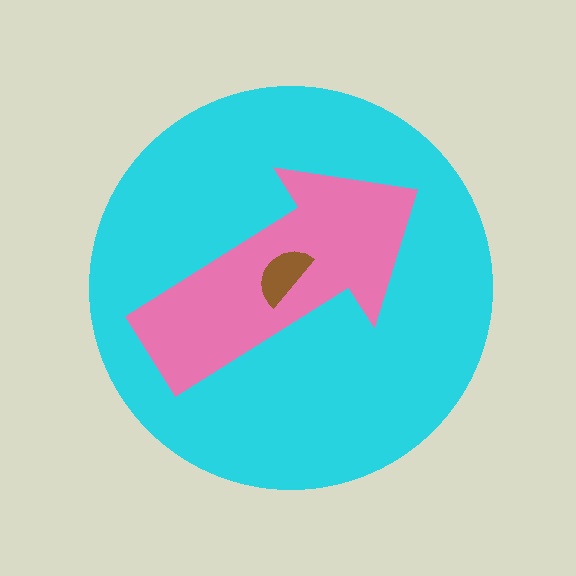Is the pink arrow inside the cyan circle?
Yes.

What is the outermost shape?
The cyan circle.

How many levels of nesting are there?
3.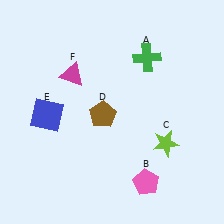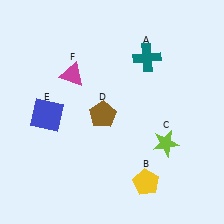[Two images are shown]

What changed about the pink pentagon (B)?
In Image 1, B is pink. In Image 2, it changed to yellow.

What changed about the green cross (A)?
In Image 1, A is green. In Image 2, it changed to teal.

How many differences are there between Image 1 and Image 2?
There are 2 differences between the two images.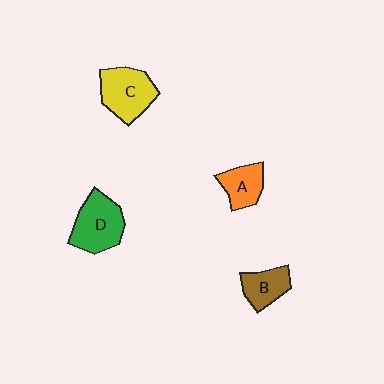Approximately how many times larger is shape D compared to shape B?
Approximately 1.6 times.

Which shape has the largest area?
Shape D (green).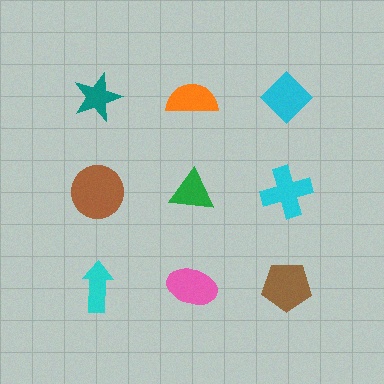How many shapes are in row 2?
3 shapes.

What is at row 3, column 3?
A brown pentagon.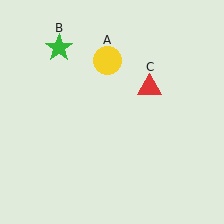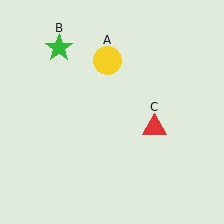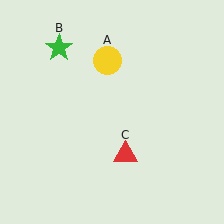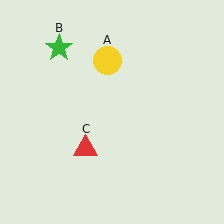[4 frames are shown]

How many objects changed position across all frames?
1 object changed position: red triangle (object C).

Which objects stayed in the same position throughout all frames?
Yellow circle (object A) and green star (object B) remained stationary.